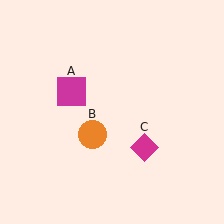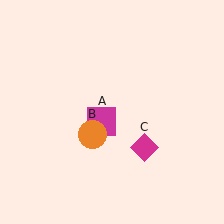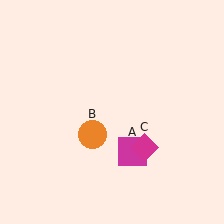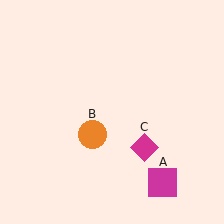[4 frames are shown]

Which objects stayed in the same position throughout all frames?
Orange circle (object B) and magenta diamond (object C) remained stationary.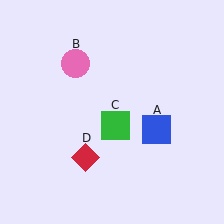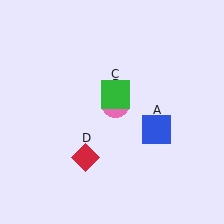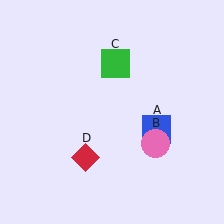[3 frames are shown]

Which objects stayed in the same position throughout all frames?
Blue square (object A) and red diamond (object D) remained stationary.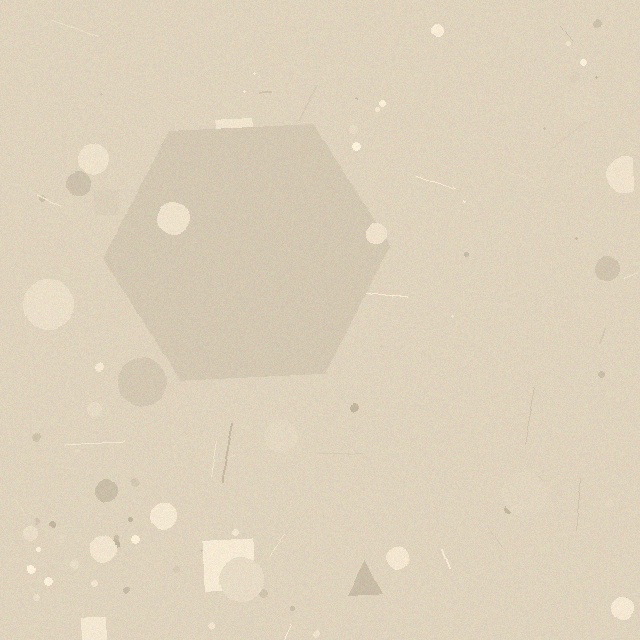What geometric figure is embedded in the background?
A hexagon is embedded in the background.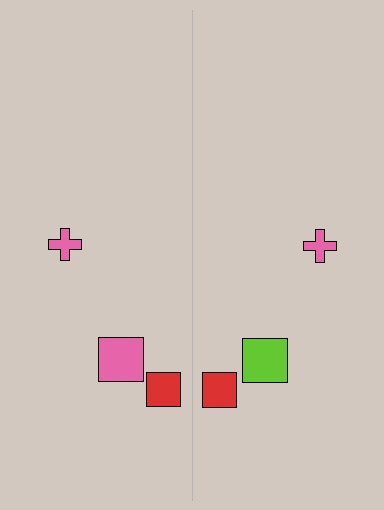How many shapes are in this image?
There are 6 shapes in this image.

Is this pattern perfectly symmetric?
No, the pattern is not perfectly symmetric. The lime square on the right side breaks the symmetry — its mirror counterpart is pink.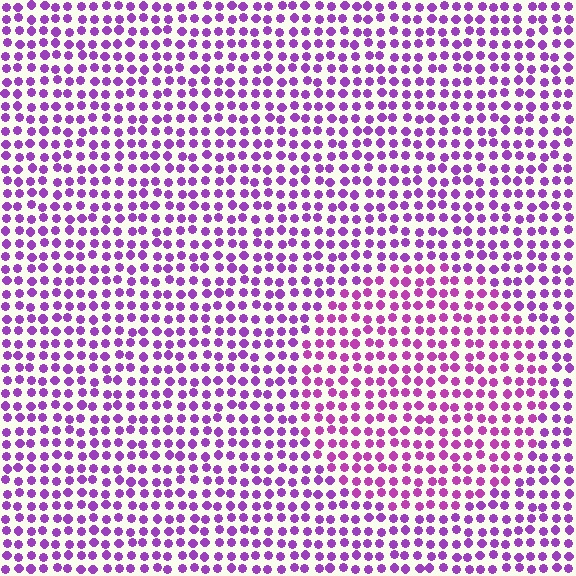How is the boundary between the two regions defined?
The boundary is defined purely by a slight shift in hue (about 21 degrees). Spacing, size, and orientation are identical on both sides.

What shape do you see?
I see a circle.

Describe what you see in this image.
The image is filled with small purple elements in a uniform arrangement. A circle-shaped region is visible where the elements are tinted to a slightly different hue, forming a subtle color boundary.